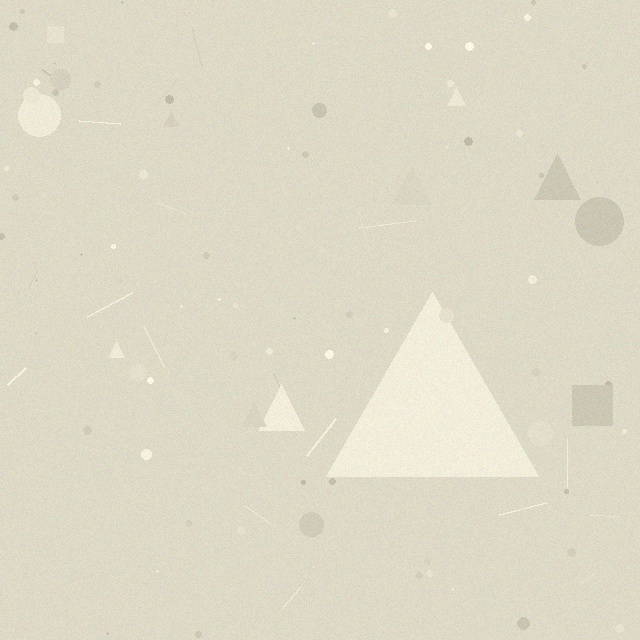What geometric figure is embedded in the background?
A triangle is embedded in the background.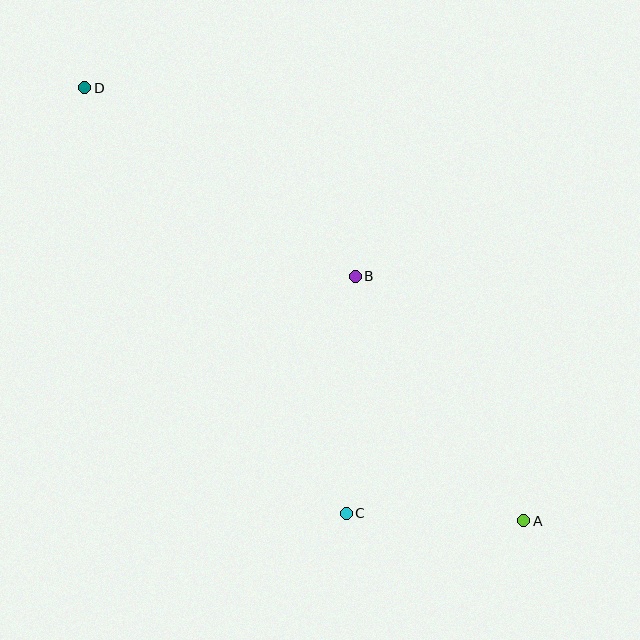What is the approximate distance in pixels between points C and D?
The distance between C and D is approximately 500 pixels.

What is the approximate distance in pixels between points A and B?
The distance between A and B is approximately 297 pixels.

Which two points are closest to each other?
Points A and C are closest to each other.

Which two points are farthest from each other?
Points A and D are farthest from each other.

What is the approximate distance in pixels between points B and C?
The distance between B and C is approximately 237 pixels.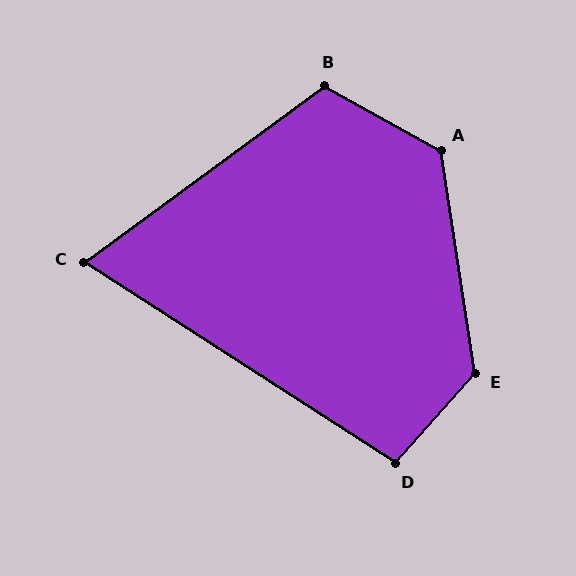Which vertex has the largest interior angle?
E, at approximately 130 degrees.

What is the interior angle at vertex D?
Approximately 99 degrees (obtuse).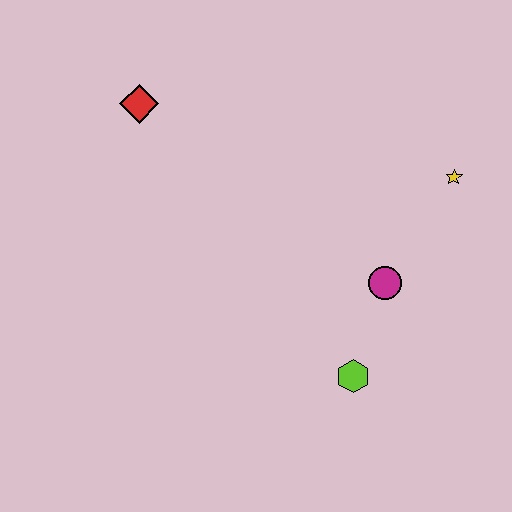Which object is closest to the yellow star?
The magenta circle is closest to the yellow star.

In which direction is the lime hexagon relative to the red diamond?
The lime hexagon is below the red diamond.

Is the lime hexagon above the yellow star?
No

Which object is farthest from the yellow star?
The red diamond is farthest from the yellow star.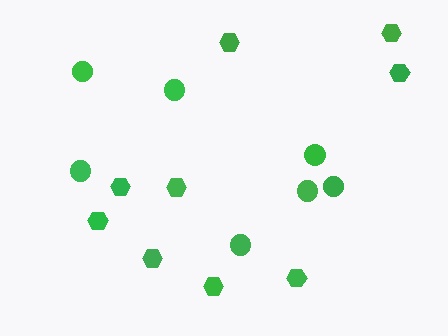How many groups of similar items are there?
There are 2 groups: one group of hexagons (9) and one group of circles (7).